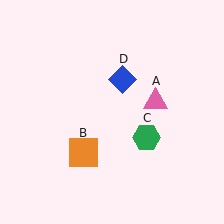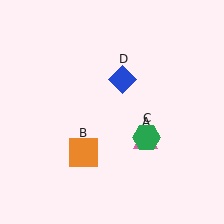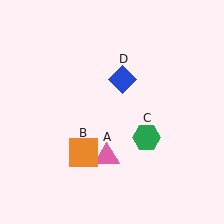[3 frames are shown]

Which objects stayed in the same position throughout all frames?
Orange square (object B) and green hexagon (object C) and blue diamond (object D) remained stationary.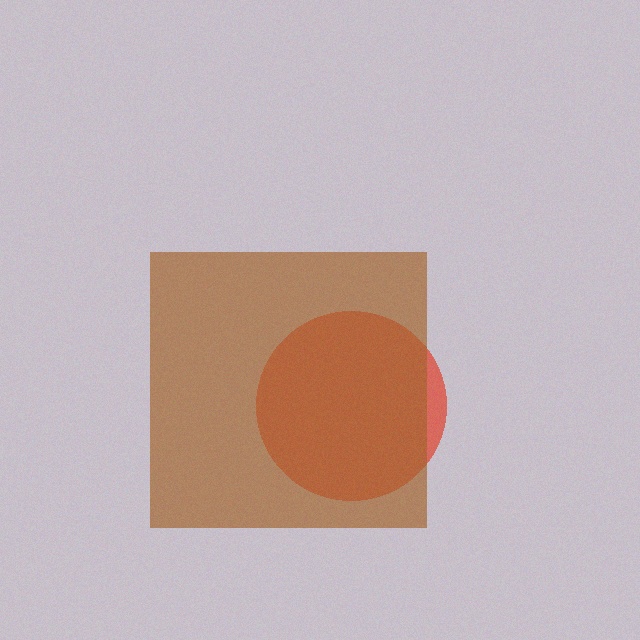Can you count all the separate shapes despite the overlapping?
Yes, there are 2 separate shapes.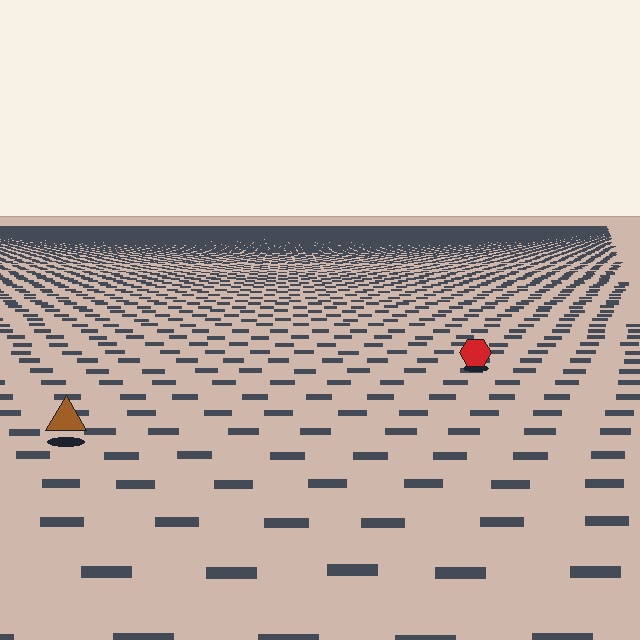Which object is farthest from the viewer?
The red hexagon is farthest from the viewer. It appears smaller and the ground texture around it is denser.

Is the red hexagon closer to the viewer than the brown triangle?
No. The brown triangle is closer — you can tell from the texture gradient: the ground texture is coarser near it.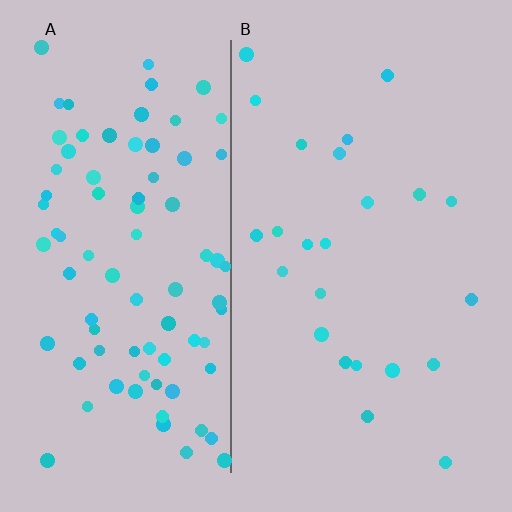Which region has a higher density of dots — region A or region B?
A (the left).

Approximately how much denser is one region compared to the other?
Approximately 3.6× — region A over region B.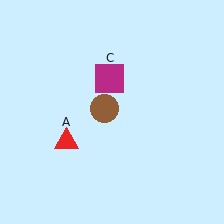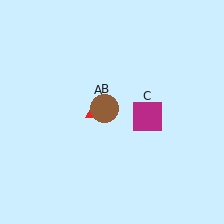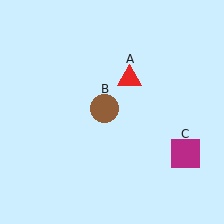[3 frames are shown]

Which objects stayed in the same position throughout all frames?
Brown circle (object B) remained stationary.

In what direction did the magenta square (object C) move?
The magenta square (object C) moved down and to the right.